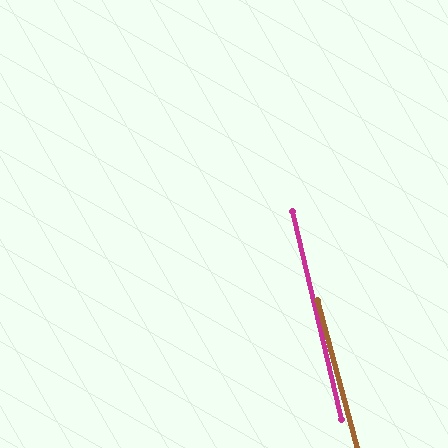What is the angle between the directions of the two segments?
Approximately 2 degrees.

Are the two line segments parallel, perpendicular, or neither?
Parallel — their directions differ by only 1.7°.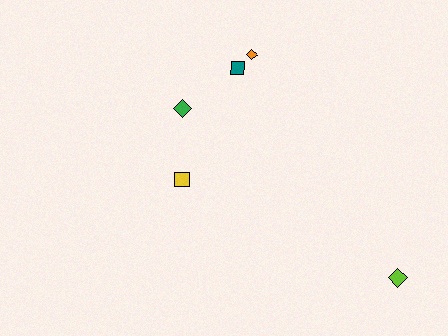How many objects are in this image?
There are 5 objects.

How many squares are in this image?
There are 2 squares.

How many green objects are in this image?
There is 1 green object.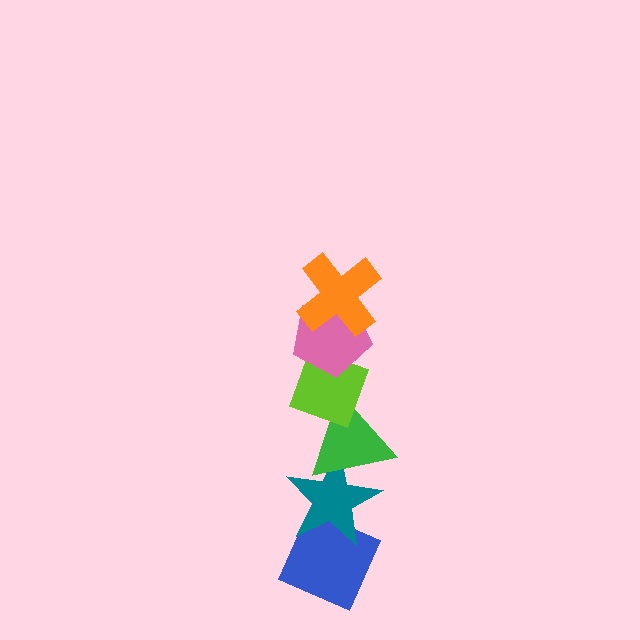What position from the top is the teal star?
The teal star is 5th from the top.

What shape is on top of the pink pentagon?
The orange cross is on top of the pink pentagon.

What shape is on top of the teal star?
The green triangle is on top of the teal star.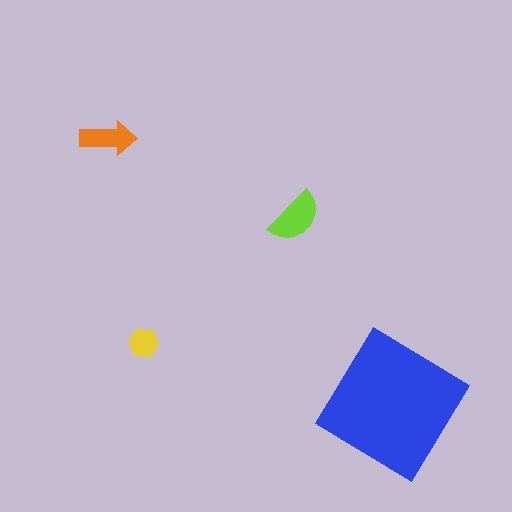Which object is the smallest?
The yellow hexagon.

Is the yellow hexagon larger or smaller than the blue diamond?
Smaller.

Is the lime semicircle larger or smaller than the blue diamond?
Smaller.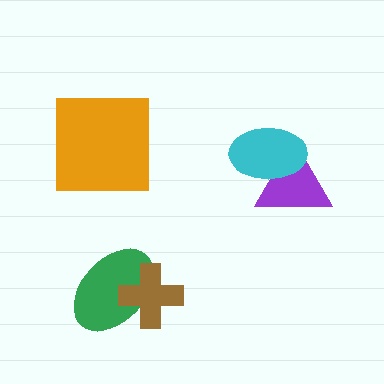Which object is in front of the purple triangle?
The cyan ellipse is in front of the purple triangle.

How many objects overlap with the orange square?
0 objects overlap with the orange square.